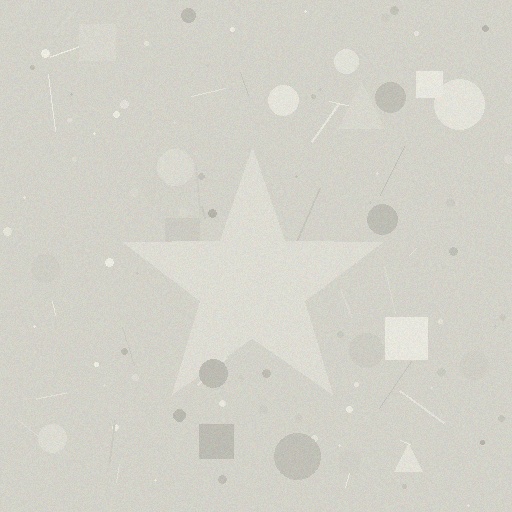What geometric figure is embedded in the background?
A star is embedded in the background.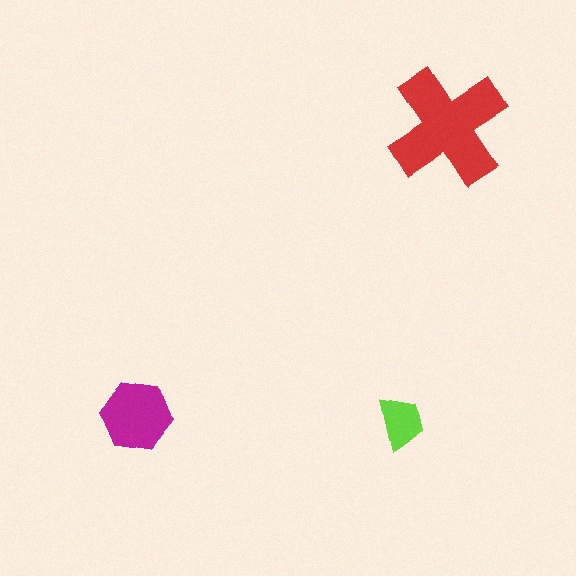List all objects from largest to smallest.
The red cross, the magenta hexagon, the lime trapezoid.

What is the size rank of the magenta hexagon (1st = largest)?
2nd.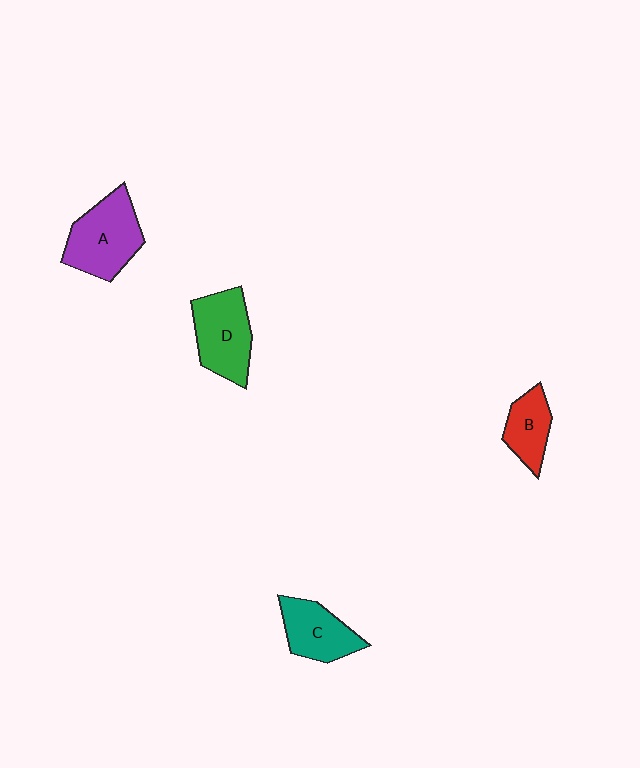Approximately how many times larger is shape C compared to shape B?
Approximately 1.3 times.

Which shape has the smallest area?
Shape B (red).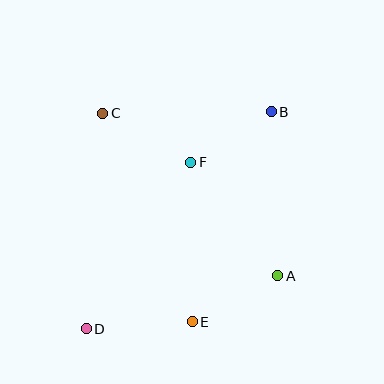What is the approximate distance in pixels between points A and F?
The distance between A and F is approximately 143 pixels.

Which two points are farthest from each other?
Points B and D are farthest from each other.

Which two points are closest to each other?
Points B and F are closest to each other.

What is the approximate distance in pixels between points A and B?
The distance between A and B is approximately 164 pixels.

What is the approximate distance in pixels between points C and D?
The distance between C and D is approximately 216 pixels.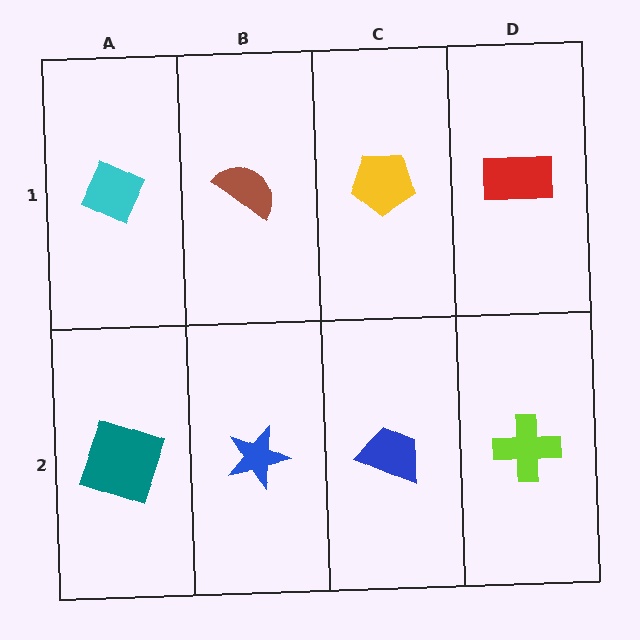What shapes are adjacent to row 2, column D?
A red rectangle (row 1, column D), a blue trapezoid (row 2, column C).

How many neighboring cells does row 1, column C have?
3.